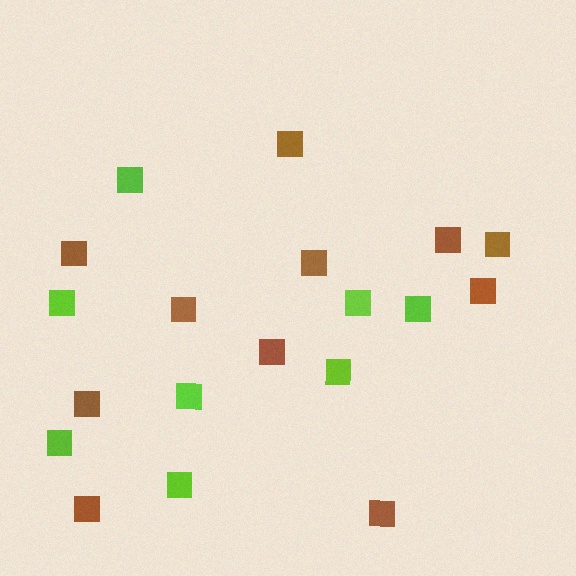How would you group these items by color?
There are 2 groups: one group of brown squares (11) and one group of lime squares (8).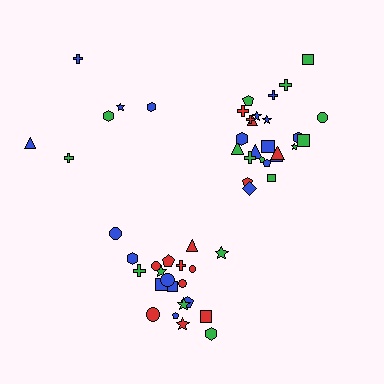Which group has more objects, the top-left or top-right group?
The top-right group.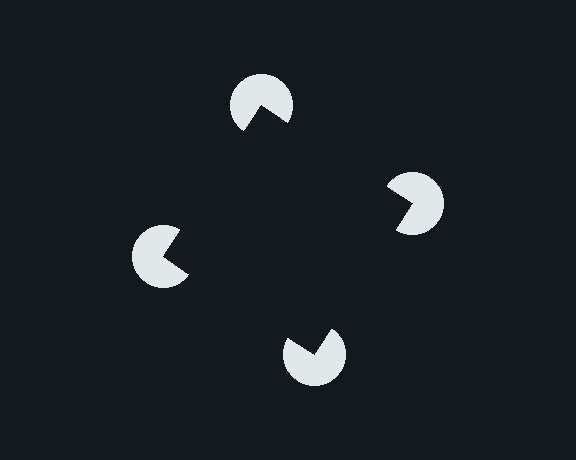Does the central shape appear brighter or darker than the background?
It typically appears slightly darker than the background, even though no actual brightness change is drawn.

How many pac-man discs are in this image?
There are 4 — one at each vertex of the illusory square.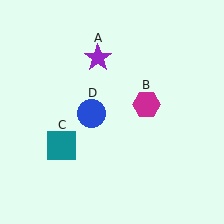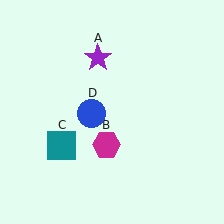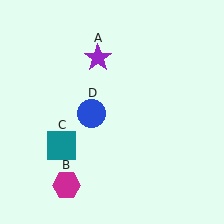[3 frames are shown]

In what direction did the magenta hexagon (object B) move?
The magenta hexagon (object B) moved down and to the left.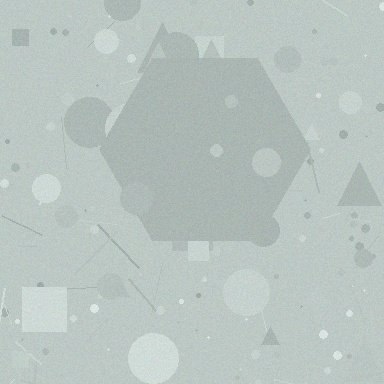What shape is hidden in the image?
A hexagon is hidden in the image.